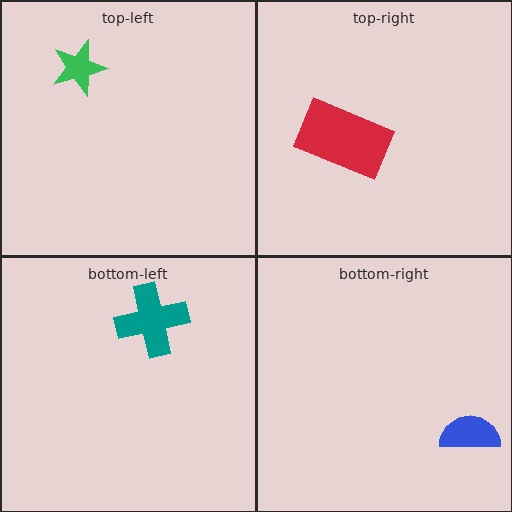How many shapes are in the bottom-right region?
1.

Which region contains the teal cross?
The bottom-left region.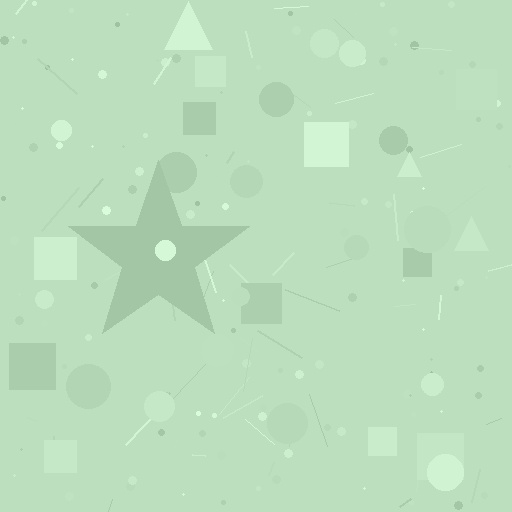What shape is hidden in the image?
A star is hidden in the image.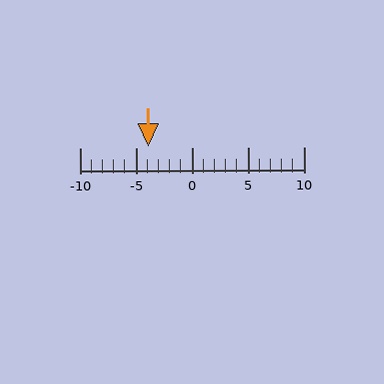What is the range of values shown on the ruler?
The ruler shows values from -10 to 10.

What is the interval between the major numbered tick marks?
The major tick marks are spaced 5 units apart.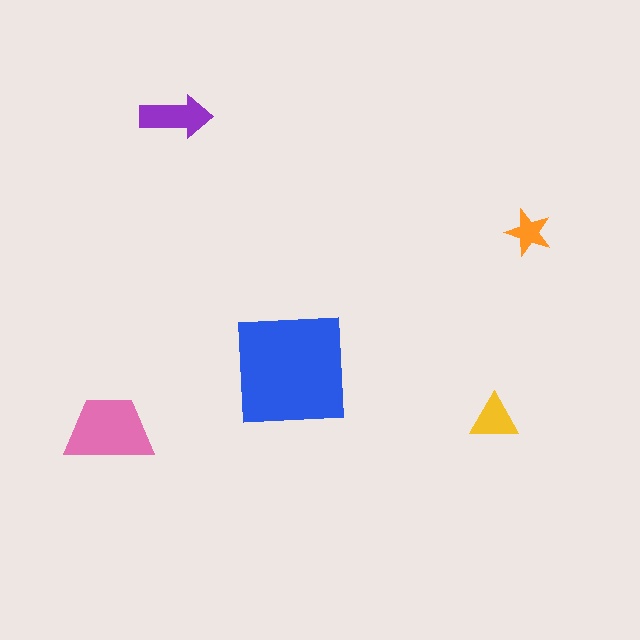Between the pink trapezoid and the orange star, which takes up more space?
The pink trapezoid.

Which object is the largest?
The blue square.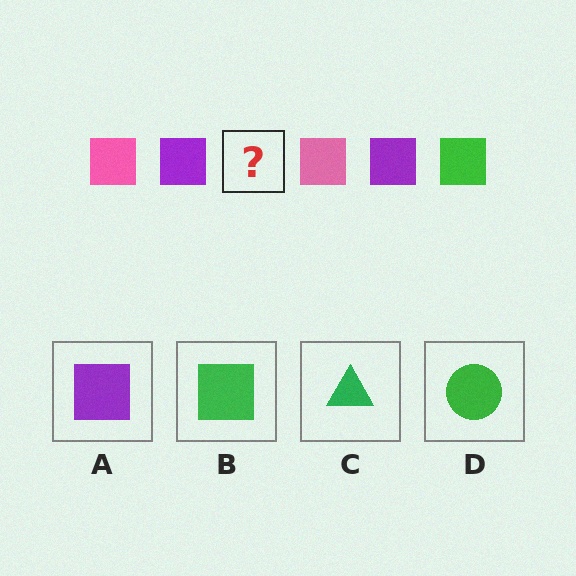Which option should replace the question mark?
Option B.